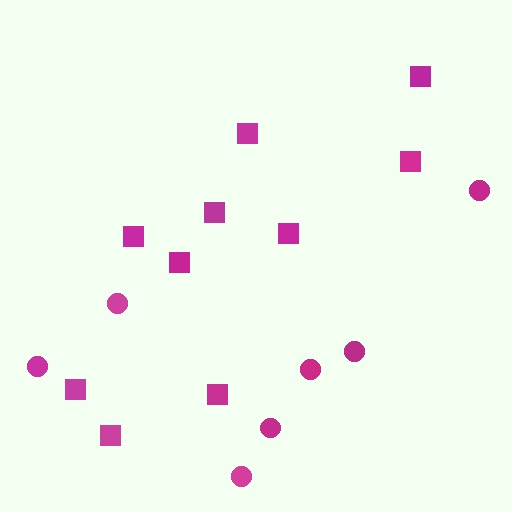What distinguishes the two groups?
There are 2 groups: one group of circles (7) and one group of squares (10).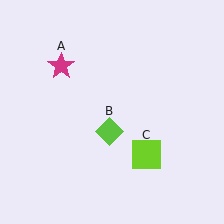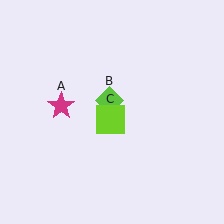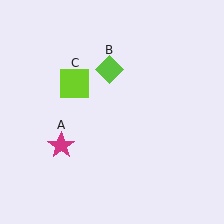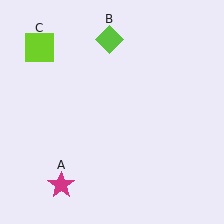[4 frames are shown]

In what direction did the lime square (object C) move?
The lime square (object C) moved up and to the left.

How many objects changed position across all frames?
3 objects changed position: magenta star (object A), lime diamond (object B), lime square (object C).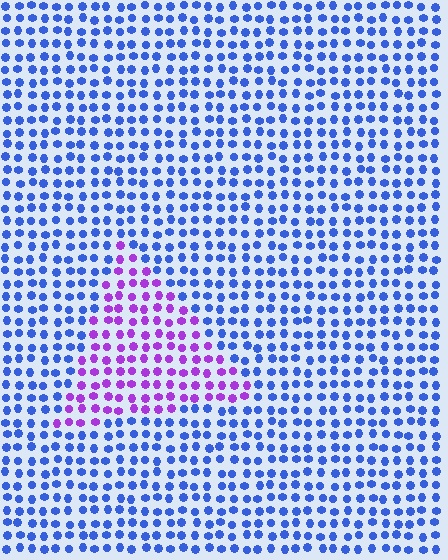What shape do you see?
I see a triangle.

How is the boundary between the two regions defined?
The boundary is defined purely by a slight shift in hue (about 57 degrees). Spacing, size, and orientation are identical on both sides.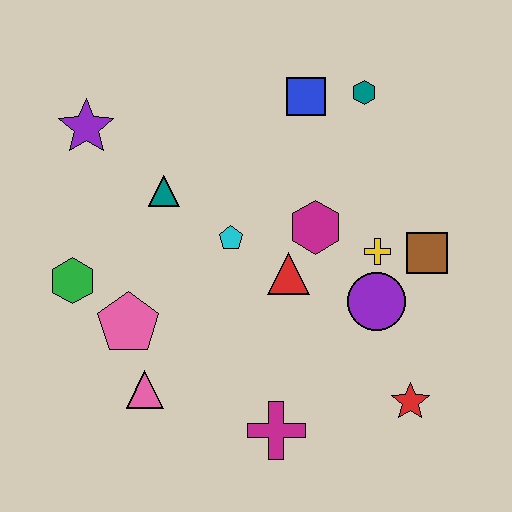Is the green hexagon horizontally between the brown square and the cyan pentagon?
No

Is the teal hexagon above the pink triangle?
Yes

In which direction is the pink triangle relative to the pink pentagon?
The pink triangle is below the pink pentagon.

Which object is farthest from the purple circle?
The purple star is farthest from the purple circle.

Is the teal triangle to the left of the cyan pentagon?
Yes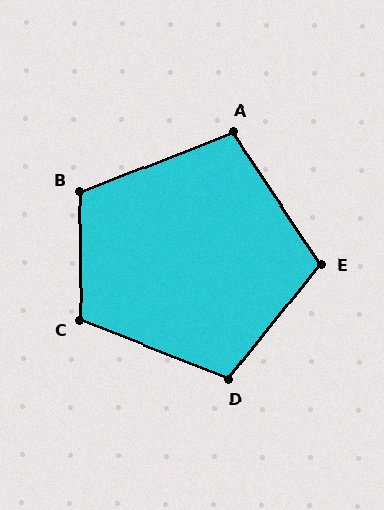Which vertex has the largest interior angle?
C, at approximately 112 degrees.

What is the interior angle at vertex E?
Approximately 107 degrees (obtuse).